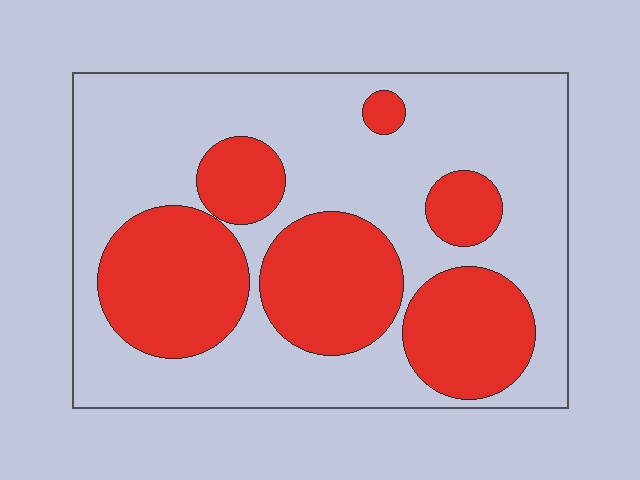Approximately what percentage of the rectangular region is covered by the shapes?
Approximately 35%.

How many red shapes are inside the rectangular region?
6.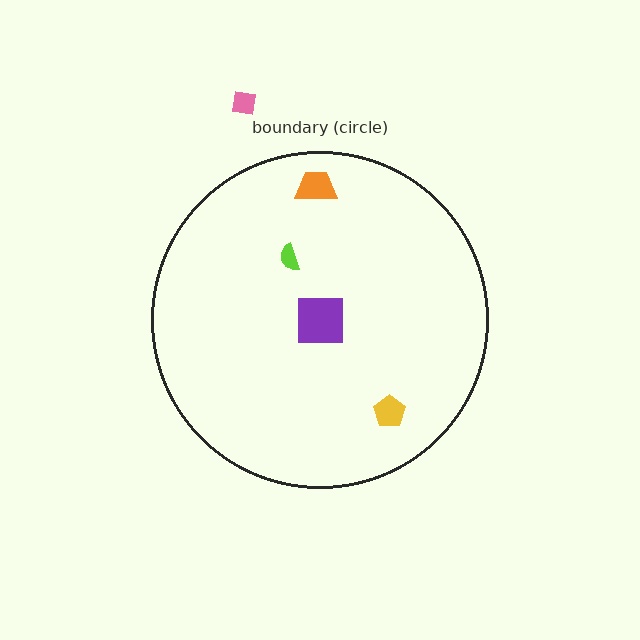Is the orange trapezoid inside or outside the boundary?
Inside.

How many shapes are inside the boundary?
4 inside, 1 outside.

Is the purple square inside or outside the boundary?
Inside.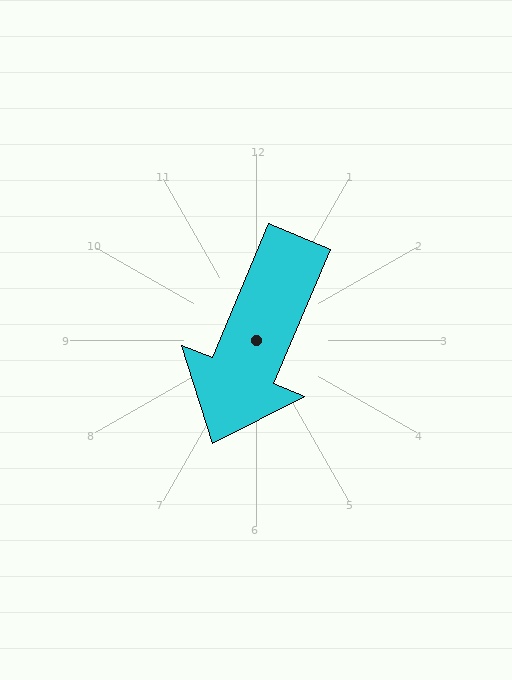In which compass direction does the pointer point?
Southwest.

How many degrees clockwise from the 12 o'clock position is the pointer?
Approximately 203 degrees.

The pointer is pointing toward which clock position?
Roughly 7 o'clock.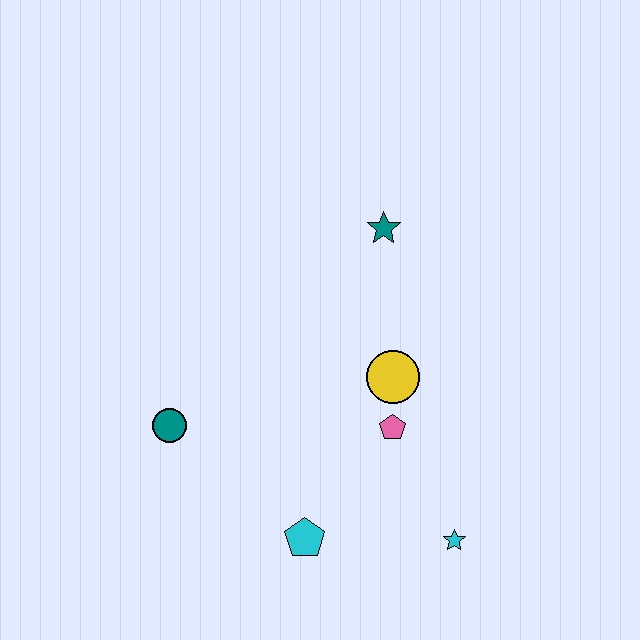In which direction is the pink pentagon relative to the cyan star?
The pink pentagon is above the cyan star.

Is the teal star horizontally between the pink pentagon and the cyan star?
No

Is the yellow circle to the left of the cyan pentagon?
No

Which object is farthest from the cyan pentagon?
The teal star is farthest from the cyan pentagon.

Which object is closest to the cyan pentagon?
The pink pentagon is closest to the cyan pentagon.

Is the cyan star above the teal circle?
No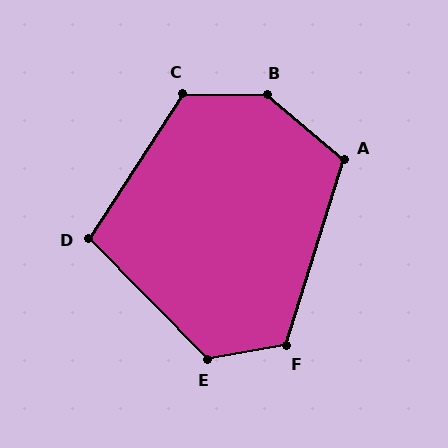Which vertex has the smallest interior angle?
D, at approximately 102 degrees.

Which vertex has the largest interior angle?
B, at approximately 140 degrees.